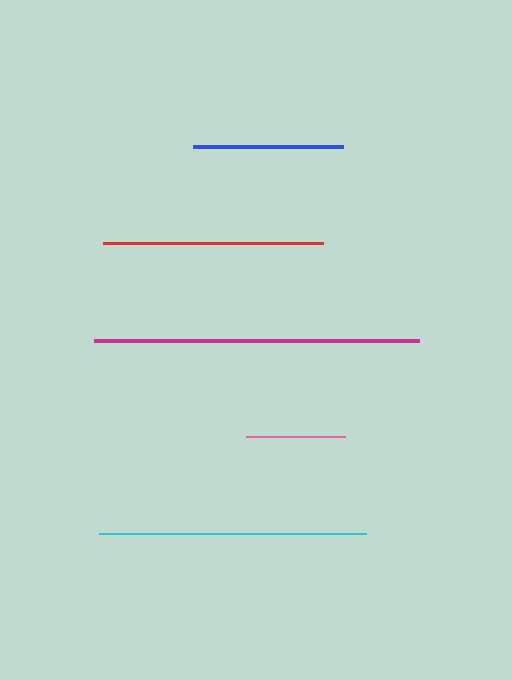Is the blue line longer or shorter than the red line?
The red line is longer than the blue line.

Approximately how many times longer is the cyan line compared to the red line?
The cyan line is approximately 1.2 times the length of the red line.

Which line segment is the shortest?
The pink line is the shortest at approximately 99 pixels.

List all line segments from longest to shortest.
From longest to shortest: magenta, cyan, red, blue, pink.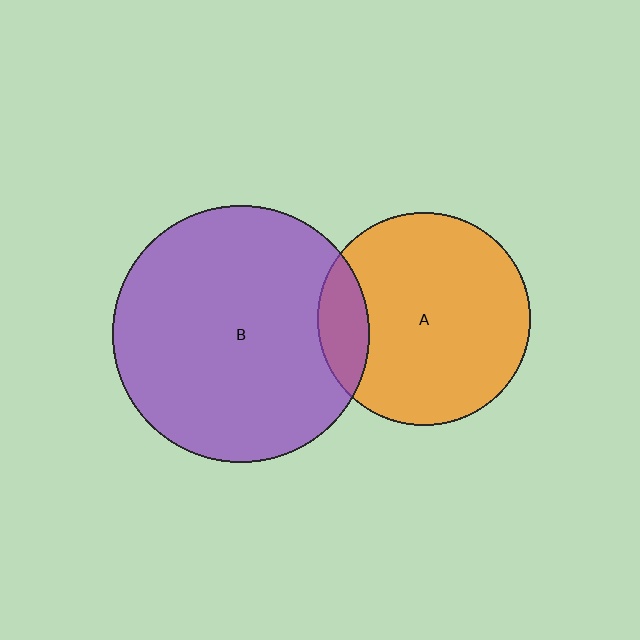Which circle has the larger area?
Circle B (purple).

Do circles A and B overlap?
Yes.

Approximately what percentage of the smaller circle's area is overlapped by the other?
Approximately 15%.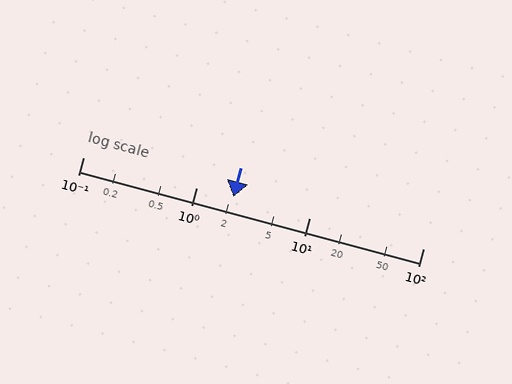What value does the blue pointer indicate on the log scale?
The pointer indicates approximately 2.1.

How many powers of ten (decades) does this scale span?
The scale spans 3 decades, from 0.1 to 100.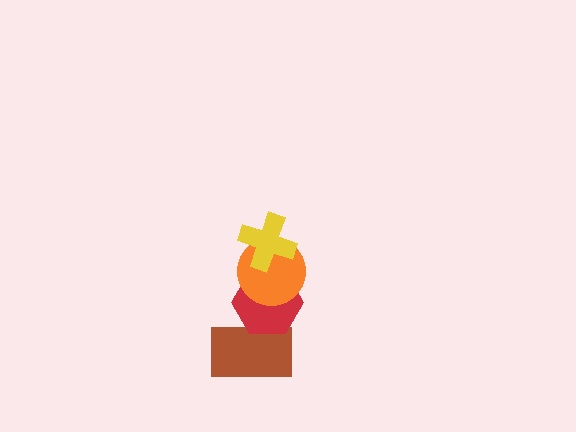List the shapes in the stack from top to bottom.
From top to bottom: the yellow cross, the orange circle, the red hexagon, the brown rectangle.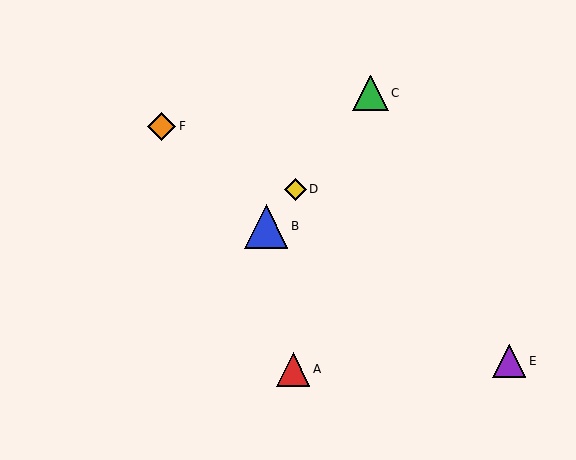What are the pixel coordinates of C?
Object C is at (371, 93).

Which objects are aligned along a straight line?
Objects B, C, D are aligned along a straight line.